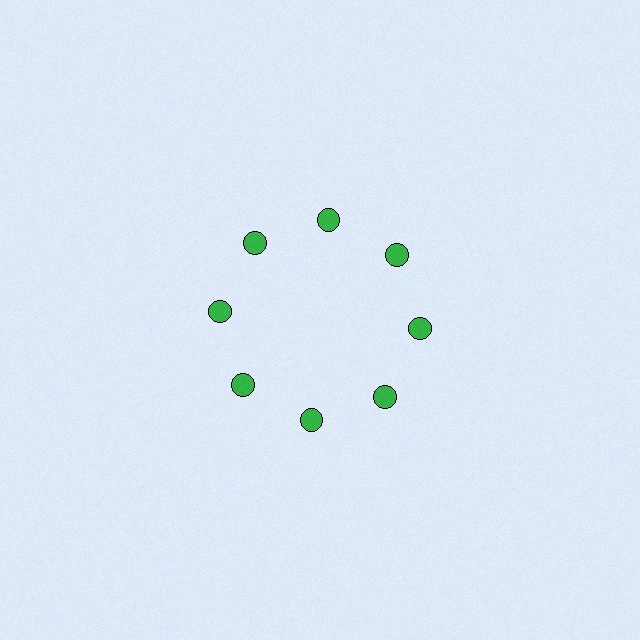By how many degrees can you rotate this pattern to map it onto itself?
The pattern maps onto itself every 45 degrees of rotation.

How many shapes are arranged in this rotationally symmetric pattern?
There are 8 shapes, arranged in 8 groups of 1.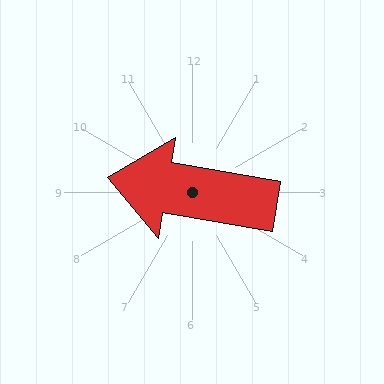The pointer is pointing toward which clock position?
Roughly 9 o'clock.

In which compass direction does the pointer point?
West.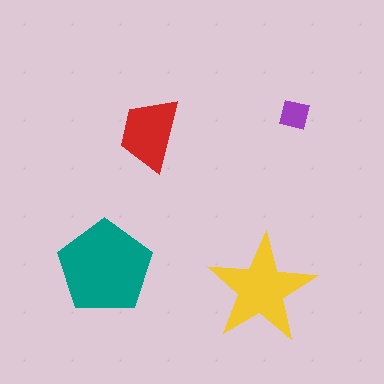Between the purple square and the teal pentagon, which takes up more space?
The teal pentagon.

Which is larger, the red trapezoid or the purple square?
The red trapezoid.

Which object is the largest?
The teal pentagon.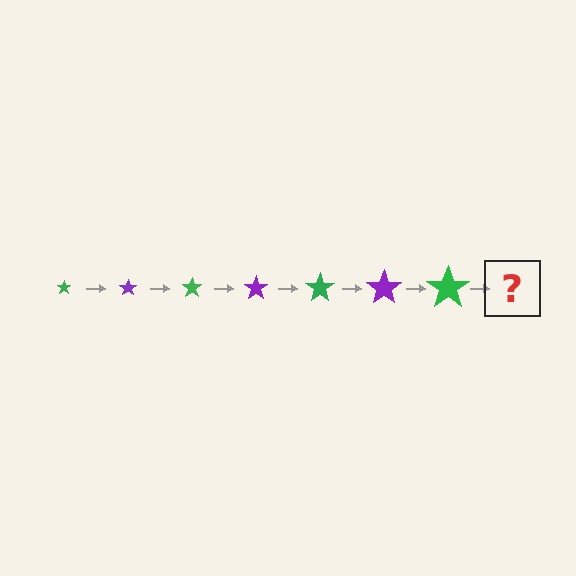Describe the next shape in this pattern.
It should be a purple star, larger than the previous one.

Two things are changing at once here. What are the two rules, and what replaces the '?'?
The two rules are that the star grows larger each step and the color cycles through green and purple. The '?' should be a purple star, larger than the previous one.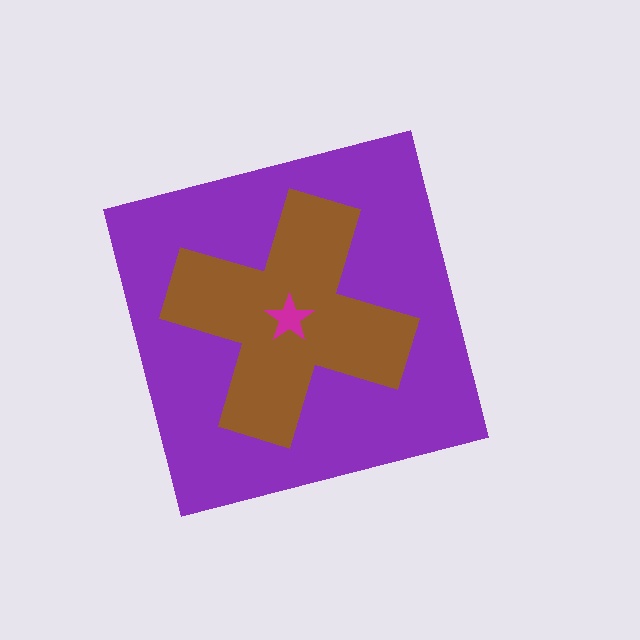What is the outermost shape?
The purple square.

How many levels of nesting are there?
3.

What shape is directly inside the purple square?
The brown cross.